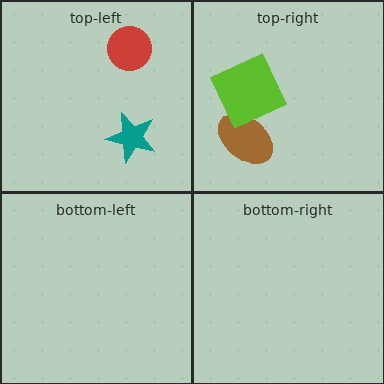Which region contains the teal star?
The top-left region.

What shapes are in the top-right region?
The brown ellipse, the lime square.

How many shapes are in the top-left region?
2.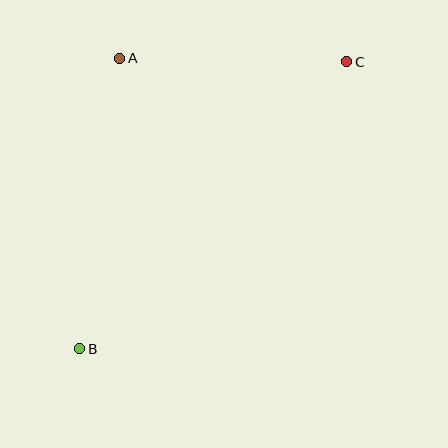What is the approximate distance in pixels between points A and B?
The distance between A and B is approximately 293 pixels.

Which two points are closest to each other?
Points A and C are closest to each other.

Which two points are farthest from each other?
Points B and C are farthest from each other.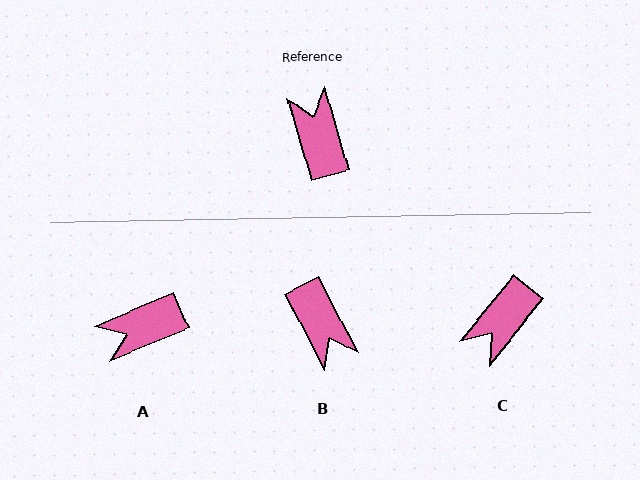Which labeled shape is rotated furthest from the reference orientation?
B, about 168 degrees away.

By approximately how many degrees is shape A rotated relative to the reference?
Approximately 97 degrees counter-clockwise.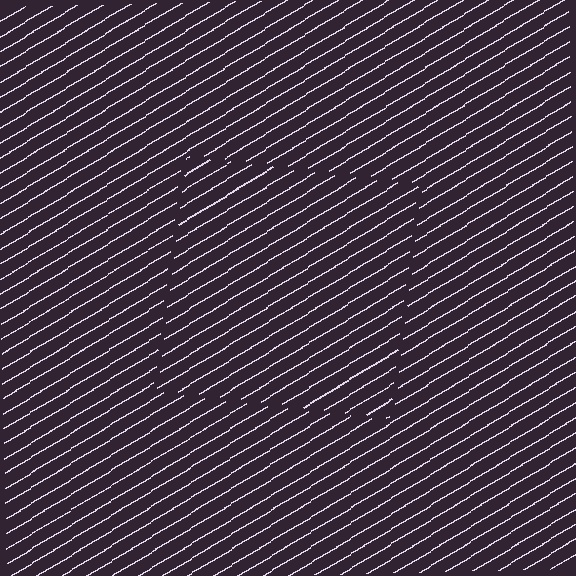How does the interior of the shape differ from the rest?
The interior of the shape contains the same grating, shifted by half a period — the contour is defined by the phase discontinuity where line-ends from the inner and outer gratings abut.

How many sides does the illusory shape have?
4 sides — the line-ends trace a square.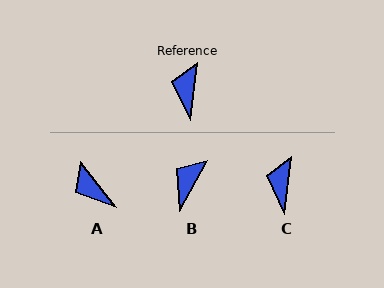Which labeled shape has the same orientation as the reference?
C.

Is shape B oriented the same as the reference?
No, it is off by about 22 degrees.